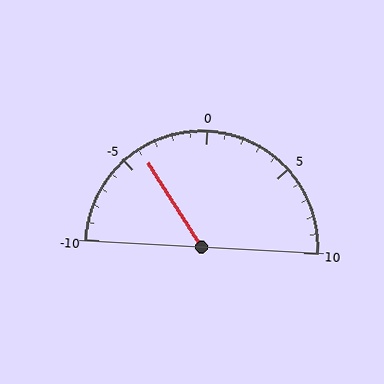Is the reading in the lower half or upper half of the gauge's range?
The reading is in the lower half of the range (-10 to 10).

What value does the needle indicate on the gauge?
The needle indicates approximately -4.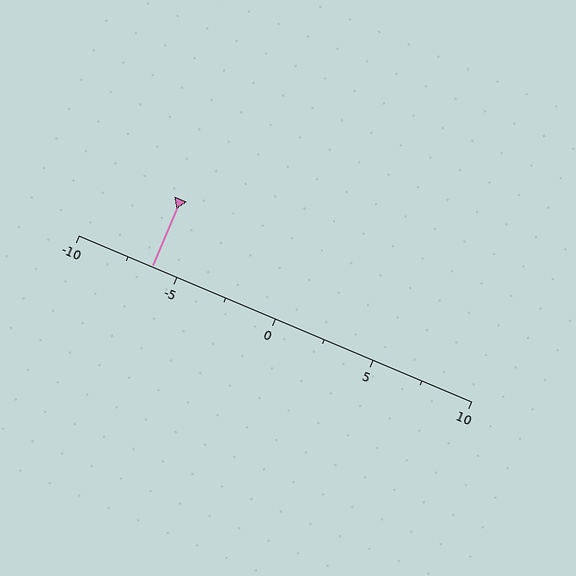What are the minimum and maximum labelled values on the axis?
The axis runs from -10 to 10.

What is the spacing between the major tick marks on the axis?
The major ticks are spaced 5 apart.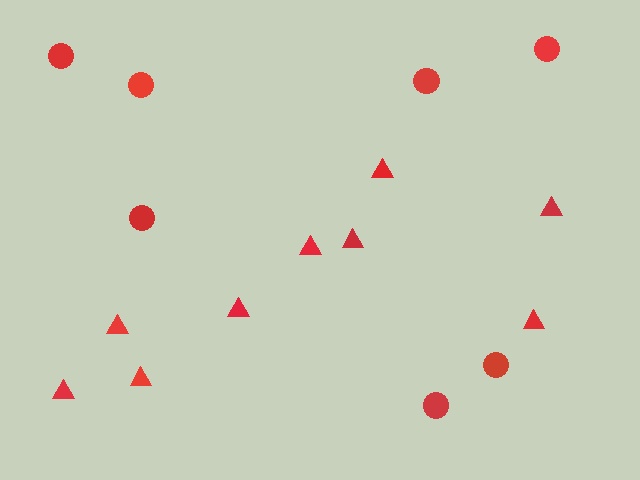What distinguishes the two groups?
There are 2 groups: one group of circles (7) and one group of triangles (9).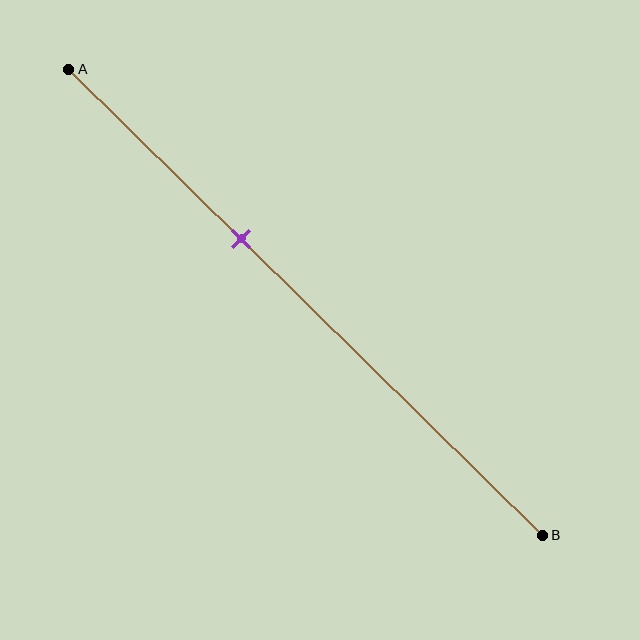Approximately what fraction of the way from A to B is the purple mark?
The purple mark is approximately 35% of the way from A to B.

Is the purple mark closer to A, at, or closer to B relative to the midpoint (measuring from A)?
The purple mark is closer to point A than the midpoint of segment AB.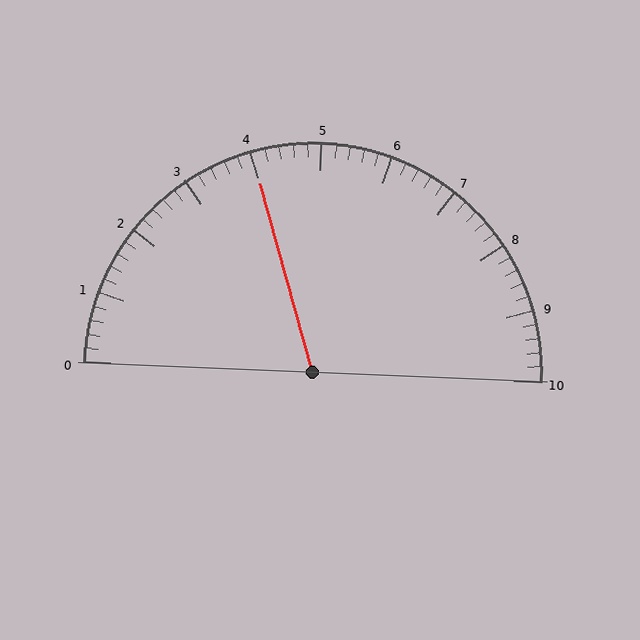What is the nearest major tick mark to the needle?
The nearest major tick mark is 4.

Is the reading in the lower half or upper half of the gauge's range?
The reading is in the lower half of the range (0 to 10).